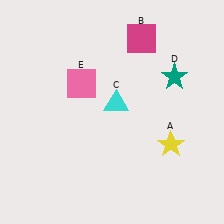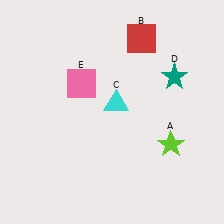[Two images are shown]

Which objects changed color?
A changed from yellow to lime. B changed from magenta to red.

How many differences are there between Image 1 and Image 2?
There are 2 differences between the two images.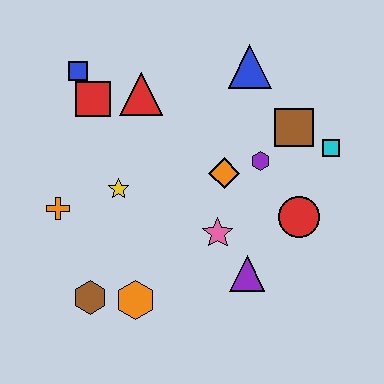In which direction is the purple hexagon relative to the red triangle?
The purple hexagon is to the right of the red triangle.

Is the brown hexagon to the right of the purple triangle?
No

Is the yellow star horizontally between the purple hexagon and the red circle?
No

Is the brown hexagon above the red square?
No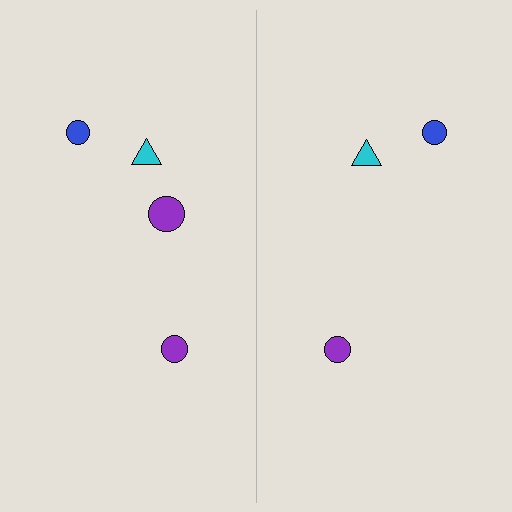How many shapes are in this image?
There are 7 shapes in this image.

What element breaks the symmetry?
A purple circle is missing from the right side.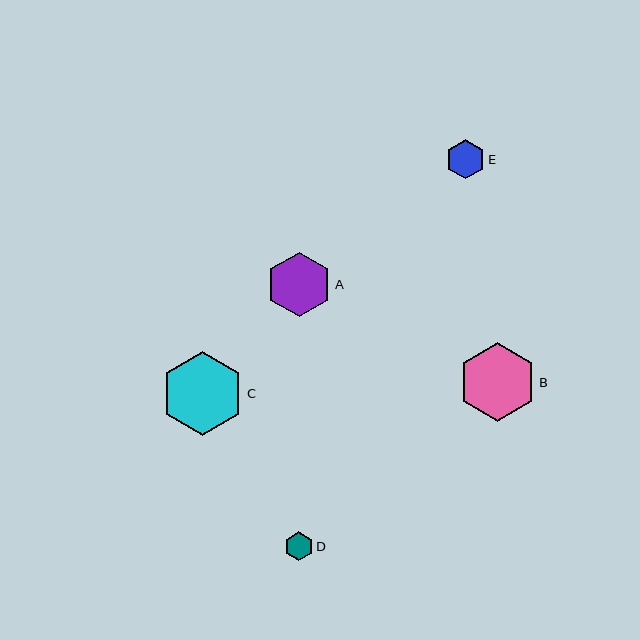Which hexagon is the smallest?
Hexagon D is the smallest with a size of approximately 29 pixels.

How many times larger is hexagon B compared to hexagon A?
Hexagon B is approximately 1.2 times the size of hexagon A.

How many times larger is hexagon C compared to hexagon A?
Hexagon C is approximately 1.3 times the size of hexagon A.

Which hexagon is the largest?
Hexagon C is the largest with a size of approximately 83 pixels.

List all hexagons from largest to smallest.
From largest to smallest: C, B, A, E, D.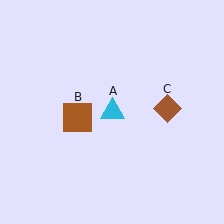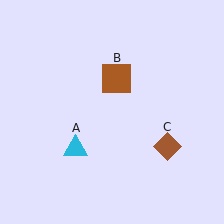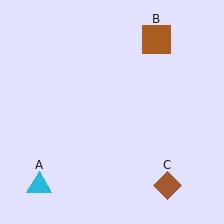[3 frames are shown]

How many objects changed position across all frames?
3 objects changed position: cyan triangle (object A), brown square (object B), brown diamond (object C).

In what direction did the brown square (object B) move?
The brown square (object B) moved up and to the right.